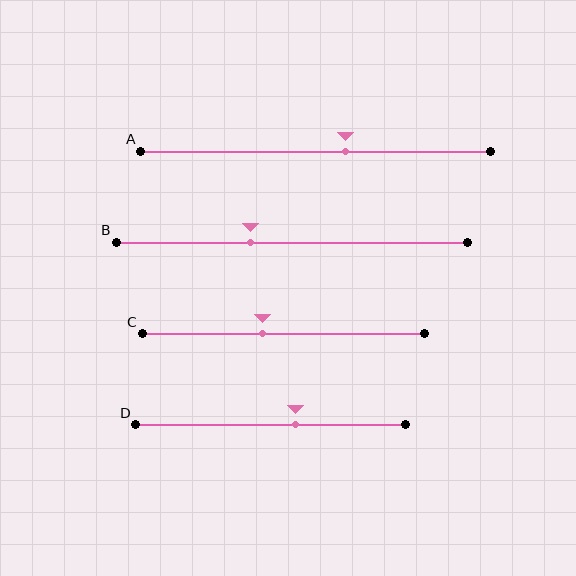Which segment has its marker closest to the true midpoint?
Segment C has its marker closest to the true midpoint.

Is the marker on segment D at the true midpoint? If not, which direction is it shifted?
No, the marker on segment D is shifted to the right by about 9% of the segment length.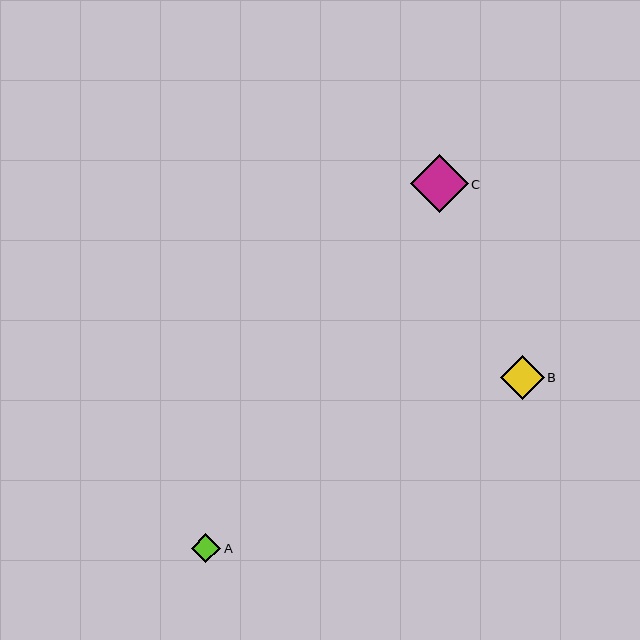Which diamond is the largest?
Diamond C is the largest with a size of approximately 58 pixels.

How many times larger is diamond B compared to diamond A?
Diamond B is approximately 1.5 times the size of diamond A.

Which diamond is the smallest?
Diamond A is the smallest with a size of approximately 29 pixels.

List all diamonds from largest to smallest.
From largest to smallest: C, B, A.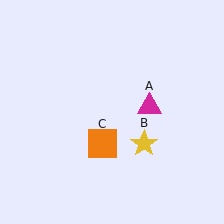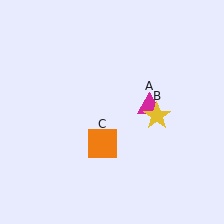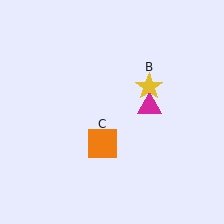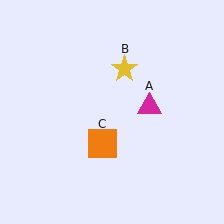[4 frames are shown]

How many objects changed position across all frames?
1 object changed position: yellow star (object B).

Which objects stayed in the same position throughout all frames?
Magenta triangle (object A) and orange square (object C) remained stationary.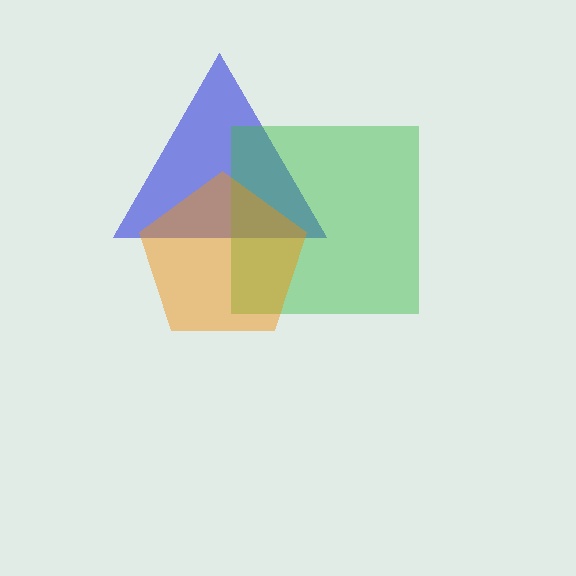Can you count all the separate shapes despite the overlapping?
Yes, there are 3 separate shapes.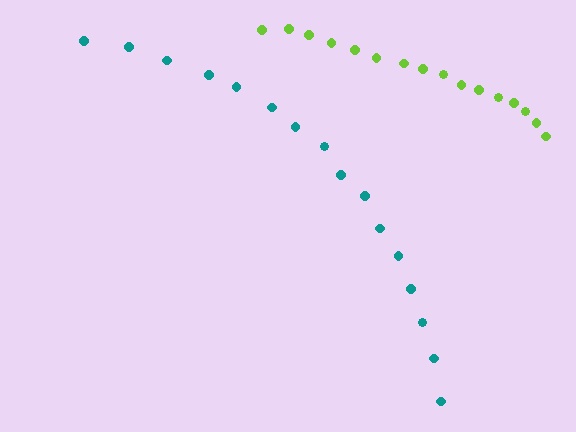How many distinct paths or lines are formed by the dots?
There are 2 distinct paths.